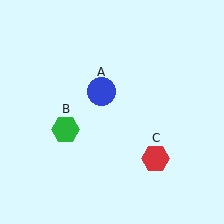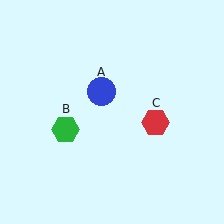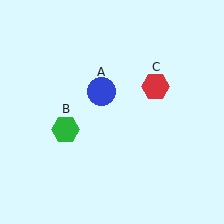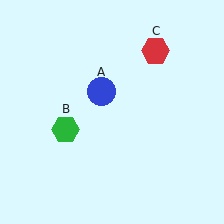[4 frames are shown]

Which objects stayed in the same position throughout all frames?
Blue circle (object A) and green hexagon (object B) remained stationary.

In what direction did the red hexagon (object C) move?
The red hexagon (object C) moved up.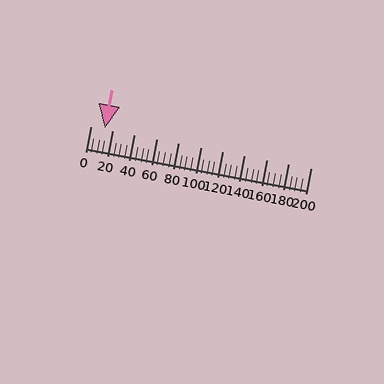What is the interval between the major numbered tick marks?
The major tick marks are spaced 20 units apart.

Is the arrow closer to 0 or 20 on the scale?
The arrow is closer to 20.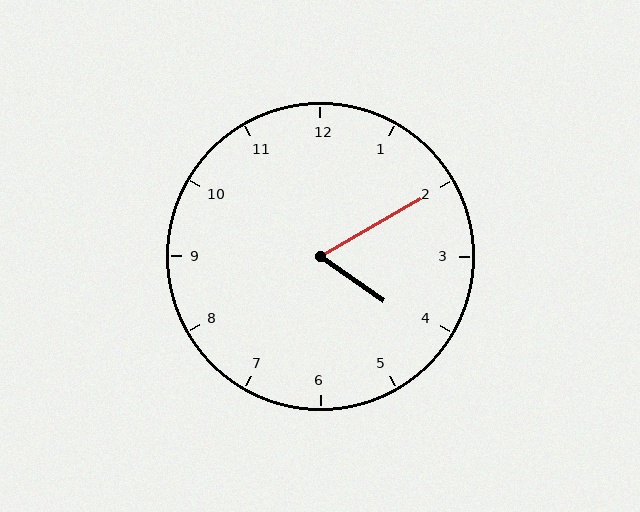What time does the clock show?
4:10.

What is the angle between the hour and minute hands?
Approximately 65 degrees.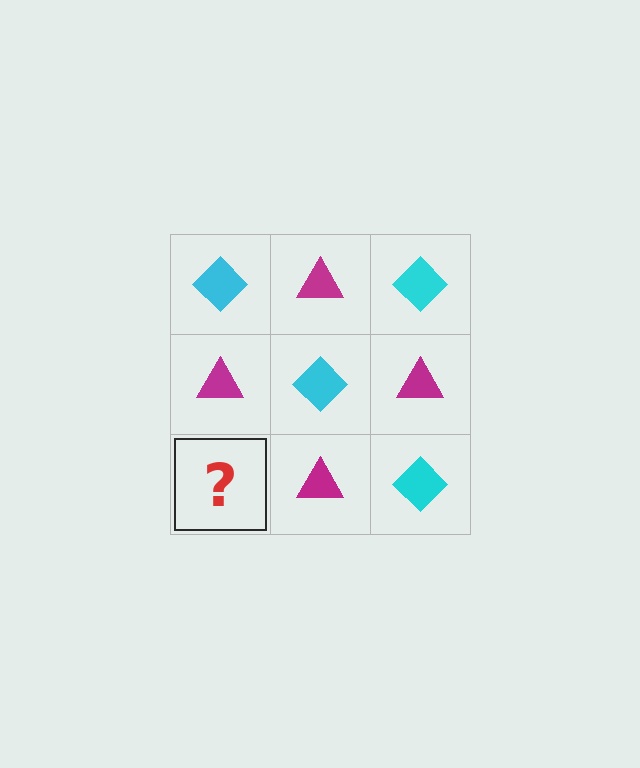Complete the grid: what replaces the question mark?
The question mark should be replaced with a cyan diamond.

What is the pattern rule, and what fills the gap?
The rule is that it alternates cyan diamond and magenta triangle in a checkerboard pattern. The gap should be filled with a cyan diamond.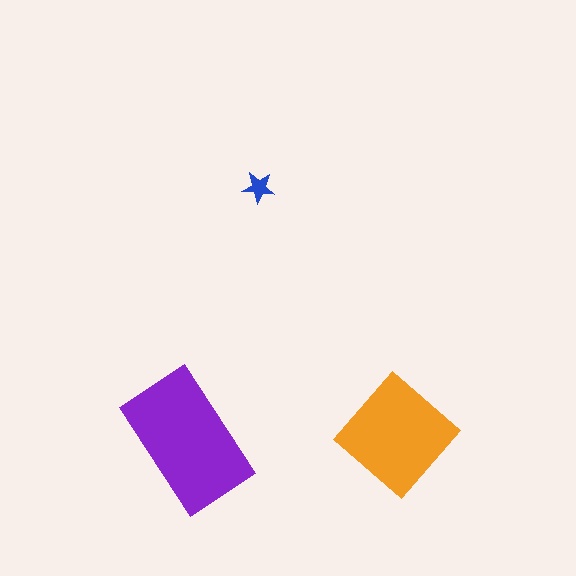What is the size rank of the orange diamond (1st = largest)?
2nd.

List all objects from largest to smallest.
The purple rectangle, the orange diamond, the blue star.